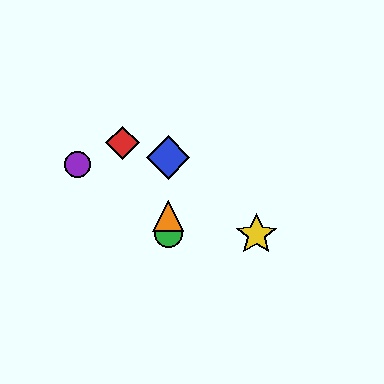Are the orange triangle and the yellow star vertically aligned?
No, the orange triangle is at x≈168 and the yellow star is at x≈256.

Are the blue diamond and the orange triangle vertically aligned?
Yes, both are at x≈168.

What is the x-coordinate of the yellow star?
The yellow star is at x≈256.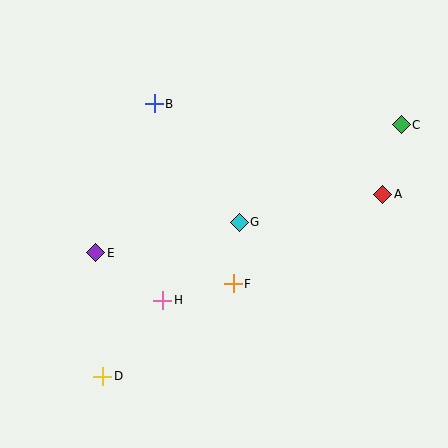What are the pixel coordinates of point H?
Point H is at (163, 300).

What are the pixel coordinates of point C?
Point C is at (401, 125).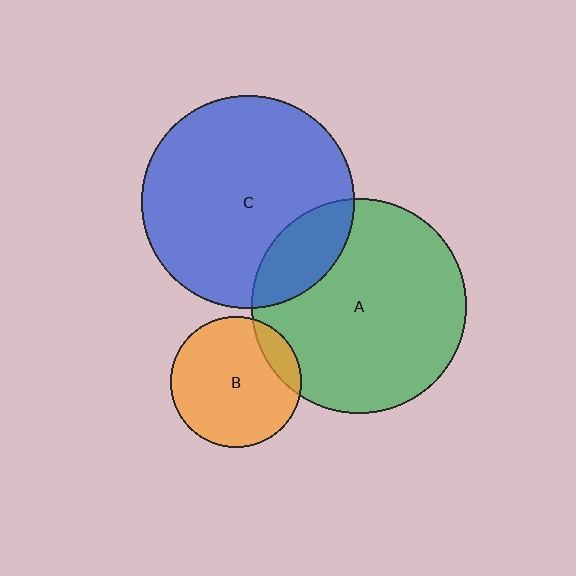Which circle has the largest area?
Circle A (green).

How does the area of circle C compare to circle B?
Approximately 2.7 times.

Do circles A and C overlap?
Yes.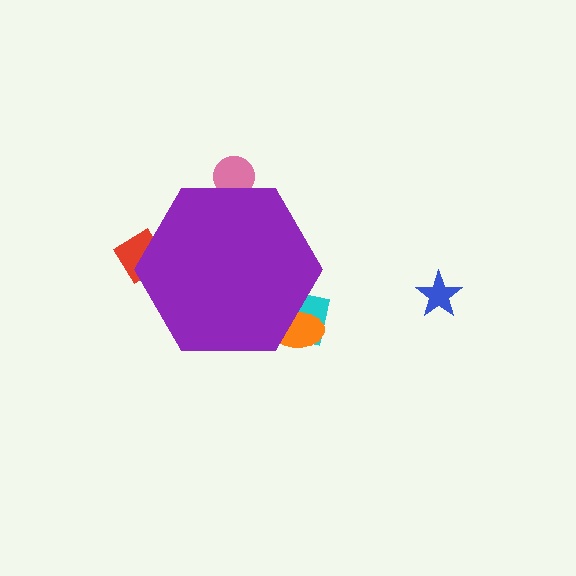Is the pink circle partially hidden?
Yes, the pink circle is partially hidden behind the purple hexagon.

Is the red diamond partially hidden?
Yes, the red diamond is partially hidden behind the purple hexagon.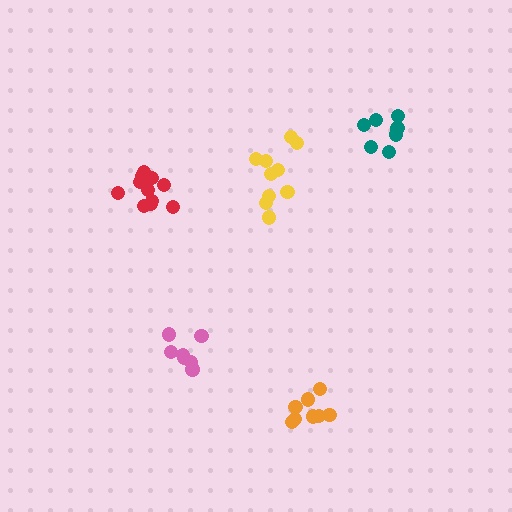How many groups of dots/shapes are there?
There are 5 groups.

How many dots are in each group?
Group 1: 10 dots, Group 2: 8 dots, Group 3: 7 dots, Group 4: 12 dots, Group 5: 7 dots (44 total).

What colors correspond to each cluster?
The clusters are colored: yellow, orange, pink, red, teal.